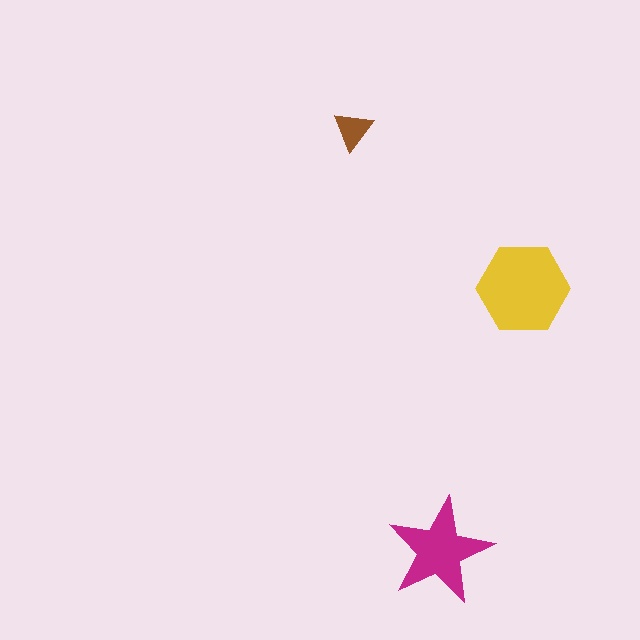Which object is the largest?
The yellow hexagon.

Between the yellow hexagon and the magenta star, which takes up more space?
The yellow hexagon.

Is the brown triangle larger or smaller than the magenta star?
Smaller.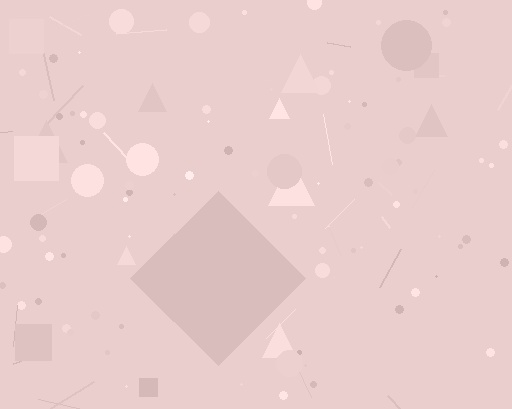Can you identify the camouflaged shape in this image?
The camouflaged shape is a diamond.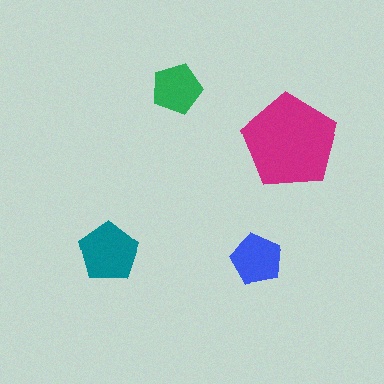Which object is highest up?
The green pentagon is topmost.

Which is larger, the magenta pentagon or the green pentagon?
The magenta one.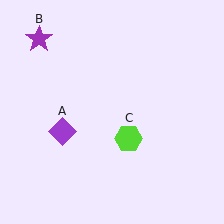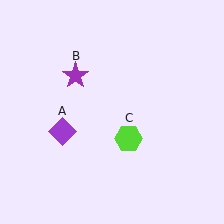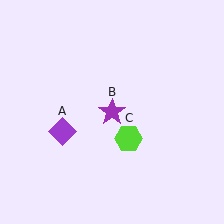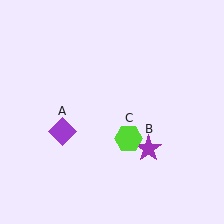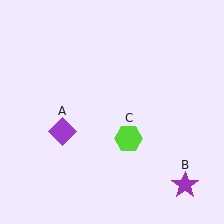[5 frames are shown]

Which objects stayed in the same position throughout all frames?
Purple diamond (object A) and lime hexagon (object C) remained stationary.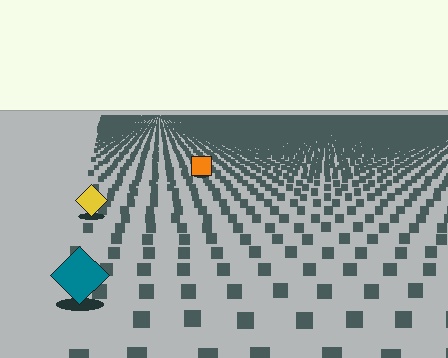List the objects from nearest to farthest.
From nearest to farthest: the teal diamond, the yellow diamond, the orange square.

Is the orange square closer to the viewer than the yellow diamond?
No. The yellow diamond is closer — you can tell from the texture gradient: the ground texture is coarser near it.